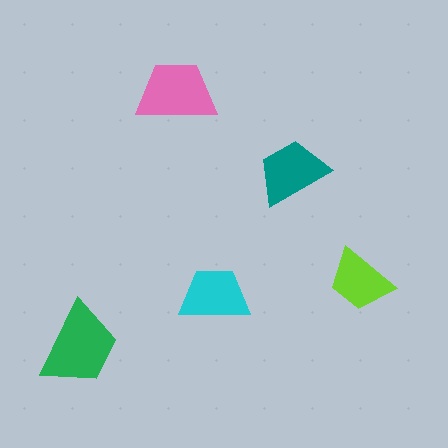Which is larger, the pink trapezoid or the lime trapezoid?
The pink one.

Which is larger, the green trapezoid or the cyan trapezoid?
The green one.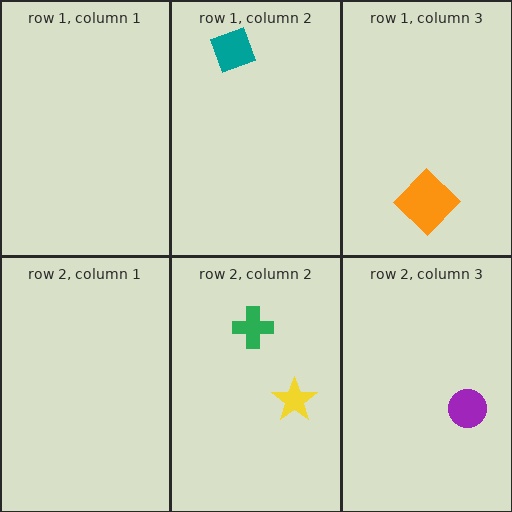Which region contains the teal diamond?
The row 1, column 2 region.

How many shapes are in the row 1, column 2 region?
1.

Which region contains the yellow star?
The row 2, column 2 region.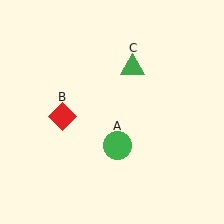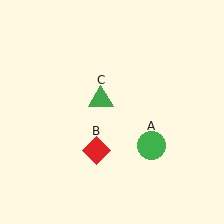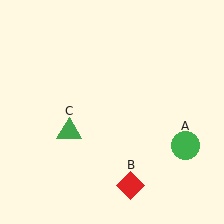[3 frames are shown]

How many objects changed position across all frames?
3 objects changed position: green circle (object A), red diamond (object B), green triangle (object C).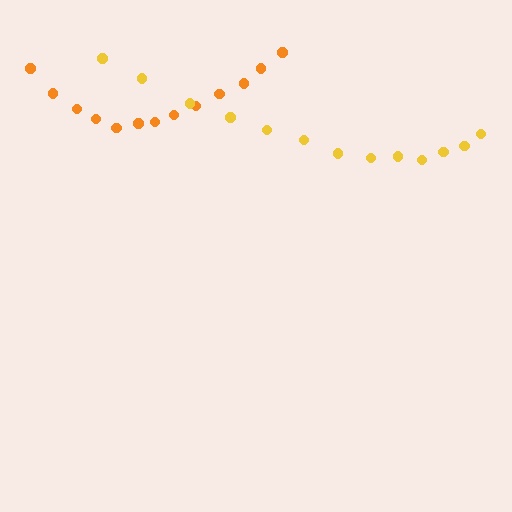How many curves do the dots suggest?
There are 2 distinct paths.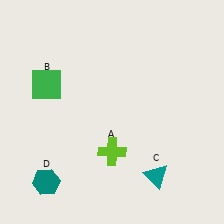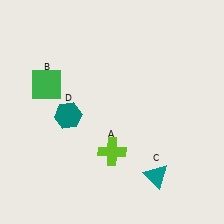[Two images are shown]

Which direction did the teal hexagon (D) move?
The teal hexagon (D) moved up.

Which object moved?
The teal hexagon (D) moved up.